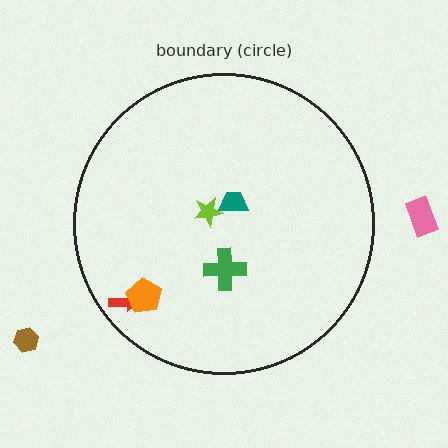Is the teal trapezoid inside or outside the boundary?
Inside.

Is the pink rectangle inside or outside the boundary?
Outside.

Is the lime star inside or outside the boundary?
Inside.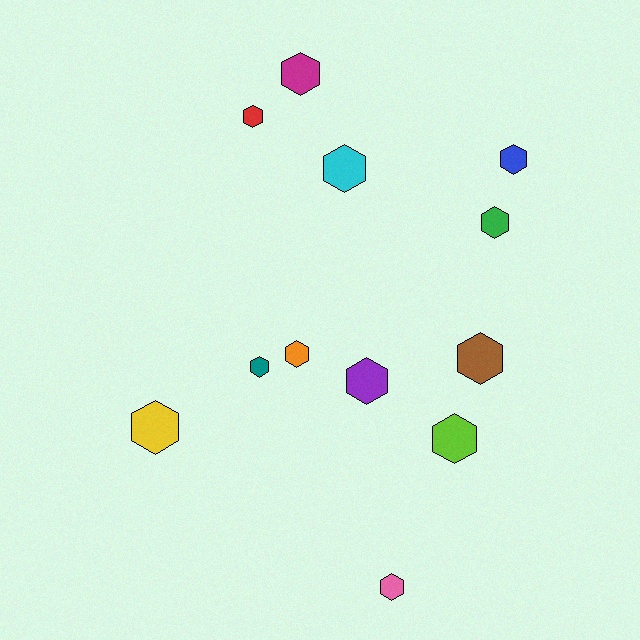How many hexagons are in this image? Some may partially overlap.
There are 12 hexagons.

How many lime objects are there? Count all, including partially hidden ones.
There is 1 lime object.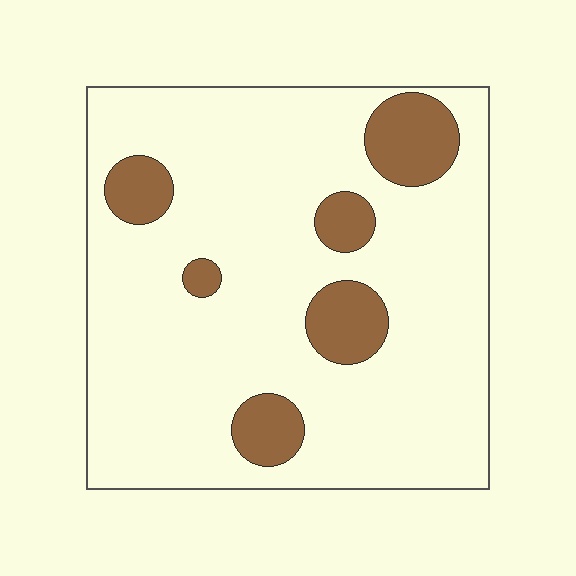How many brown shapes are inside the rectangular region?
6.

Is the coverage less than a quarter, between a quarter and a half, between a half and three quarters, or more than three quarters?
Less than a quarter.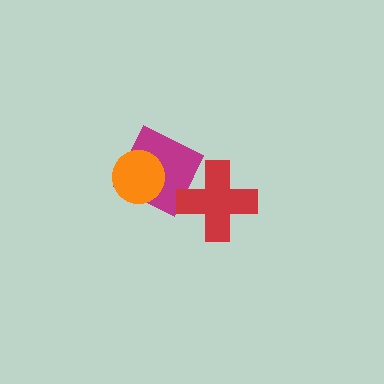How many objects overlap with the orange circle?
1 object overlaps with the orange circle.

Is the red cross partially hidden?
No, no other shape covers it.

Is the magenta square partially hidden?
Yes, it is partially covered by another shape.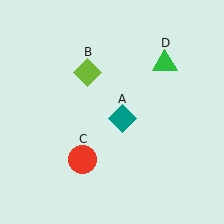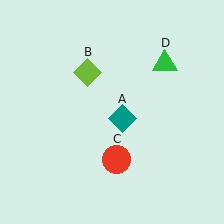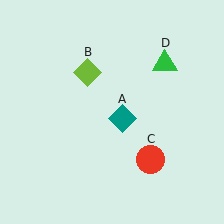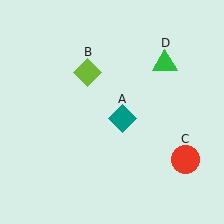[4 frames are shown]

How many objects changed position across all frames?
1 object changed position: red circle (object C).